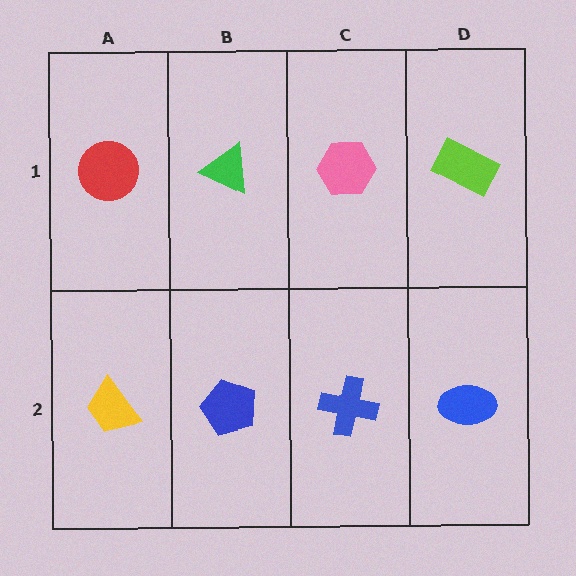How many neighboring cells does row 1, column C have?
3.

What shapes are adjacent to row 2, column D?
A lime rectangle (row 1, column D), a blue cross (row 2, column C).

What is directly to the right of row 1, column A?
A green triangle.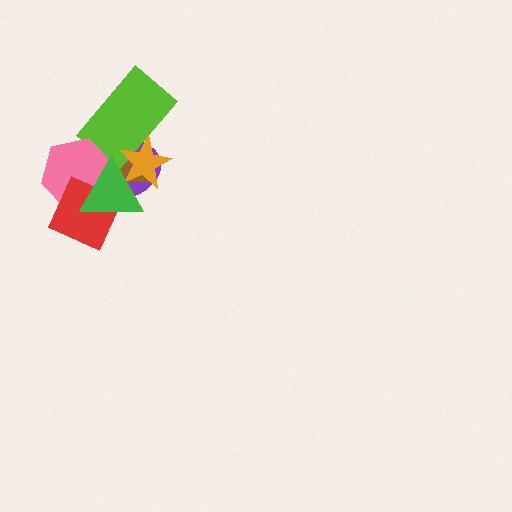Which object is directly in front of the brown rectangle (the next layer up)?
The lime rectangle is directly in front of the brown rectangle.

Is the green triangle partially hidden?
No, no other shape covers it.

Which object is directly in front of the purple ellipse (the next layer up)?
The brown rectangle is directly in front of the purple ellipse.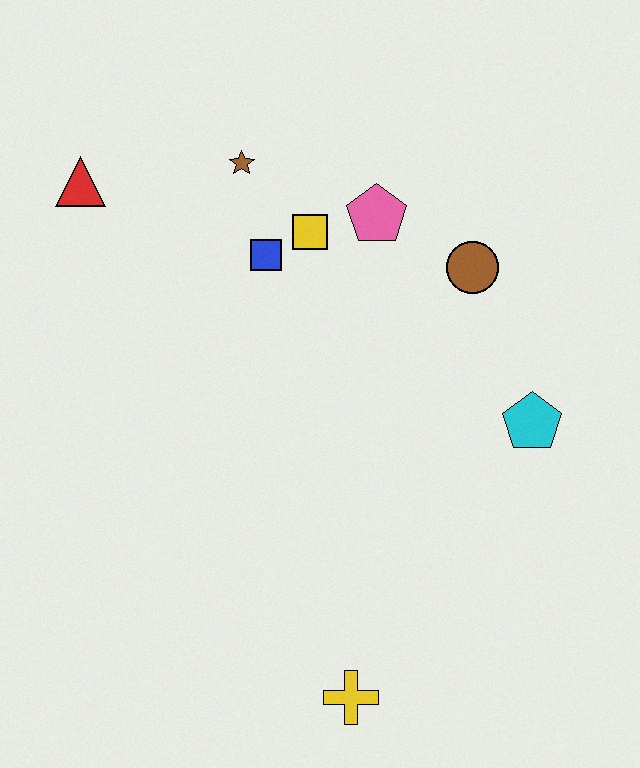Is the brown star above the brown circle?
Yes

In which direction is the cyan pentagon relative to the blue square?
The cyan pentagon is to the right of the blue square.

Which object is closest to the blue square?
The yellow square is closest to the blue square.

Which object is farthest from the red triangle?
The yellow cross is farthest from the red triangle.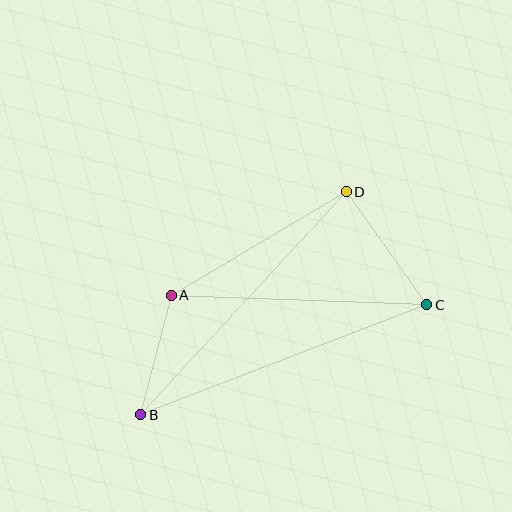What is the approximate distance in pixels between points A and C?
The distance between A and C is approximately 255 pixels.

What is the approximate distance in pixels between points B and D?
The distance between B and D is approximately 303 pixels.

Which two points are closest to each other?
Points A and B are closest to each other.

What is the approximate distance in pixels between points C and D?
The distance between C and D is approximately 139 pixels.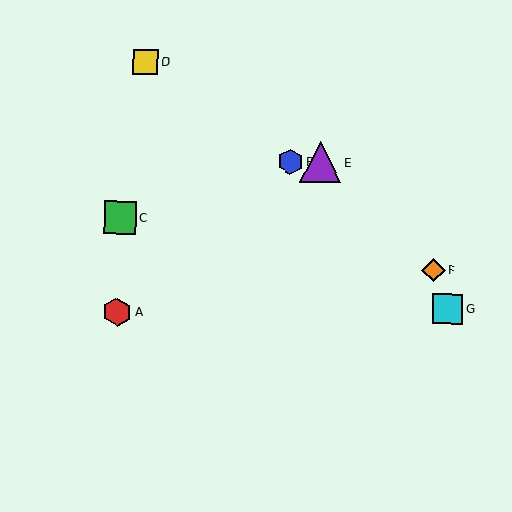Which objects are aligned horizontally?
Objects B, E are aligned horizontally.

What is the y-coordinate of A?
Object A is at y≈312.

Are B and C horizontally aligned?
No, B is at y≈161 and C is at y≈218.